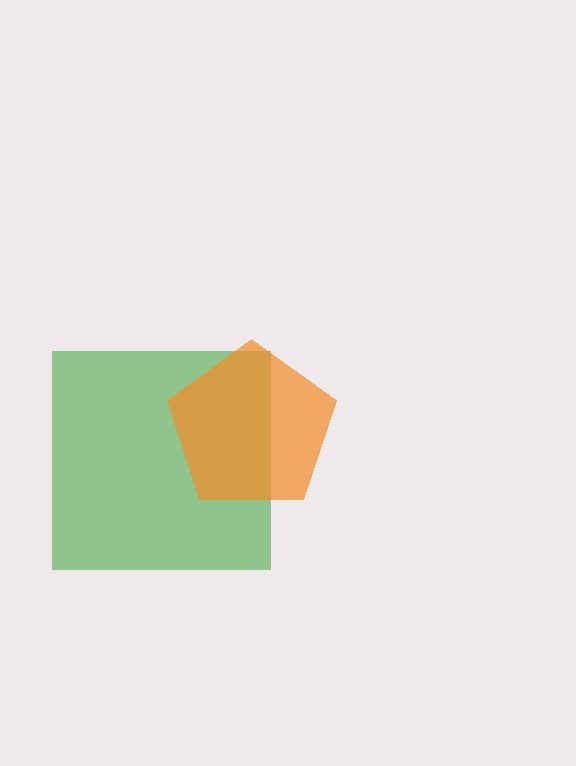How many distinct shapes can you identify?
There are 2 distinct shapes: a green square, an orange pentagon.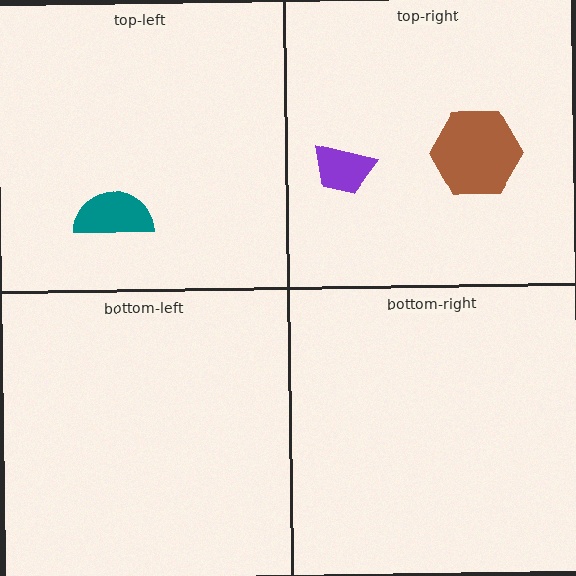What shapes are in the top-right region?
The brown hexagon, the purple trapezoid.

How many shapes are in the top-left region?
1.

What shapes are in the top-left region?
The teal semicircle.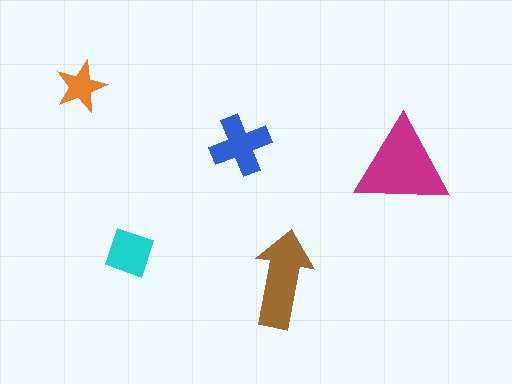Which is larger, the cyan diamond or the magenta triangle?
The magenta triangle.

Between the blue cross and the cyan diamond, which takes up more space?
The blue cross.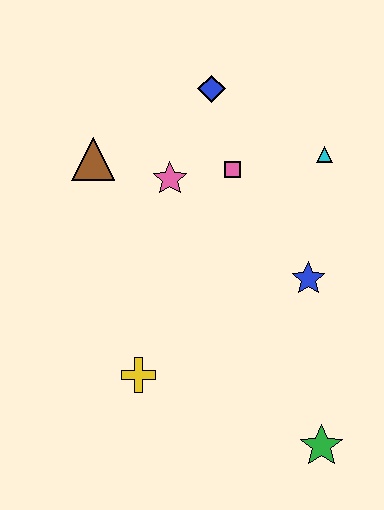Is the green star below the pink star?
Yes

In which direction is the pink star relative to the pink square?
The pink star is to the left of the pink square.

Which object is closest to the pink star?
The pink square is closest to the pink star.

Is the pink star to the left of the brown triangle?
No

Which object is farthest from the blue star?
The brown triangle is farthest from the blue star.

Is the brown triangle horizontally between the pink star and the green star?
No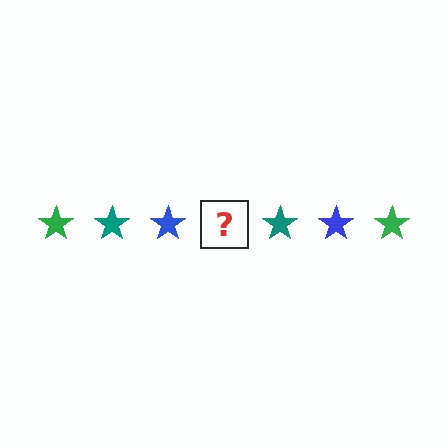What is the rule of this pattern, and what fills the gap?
The rule is that the pattern cycles through green, teal, blue stars. The gap should be filled with a green star.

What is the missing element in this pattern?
The missing element is a green star.